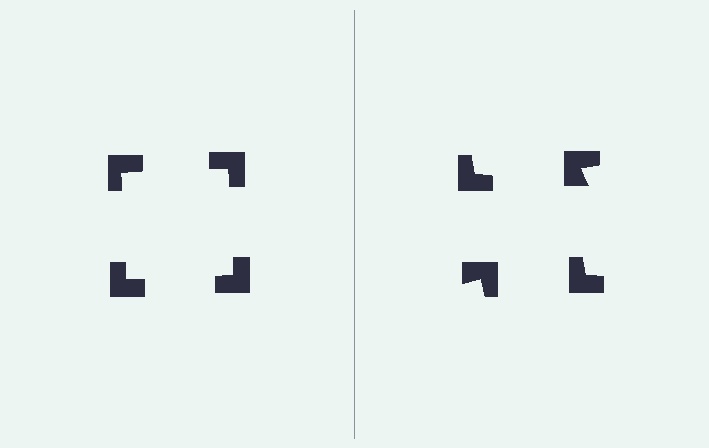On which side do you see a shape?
An illusory square appears on the left side. On the right side the wedge cuts are rotated, so no coherent shape forms.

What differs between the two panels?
The notched squares are positioned identically on both sides; only the wedge orientations differ. On the left they align to a square; on the right they are misaligned.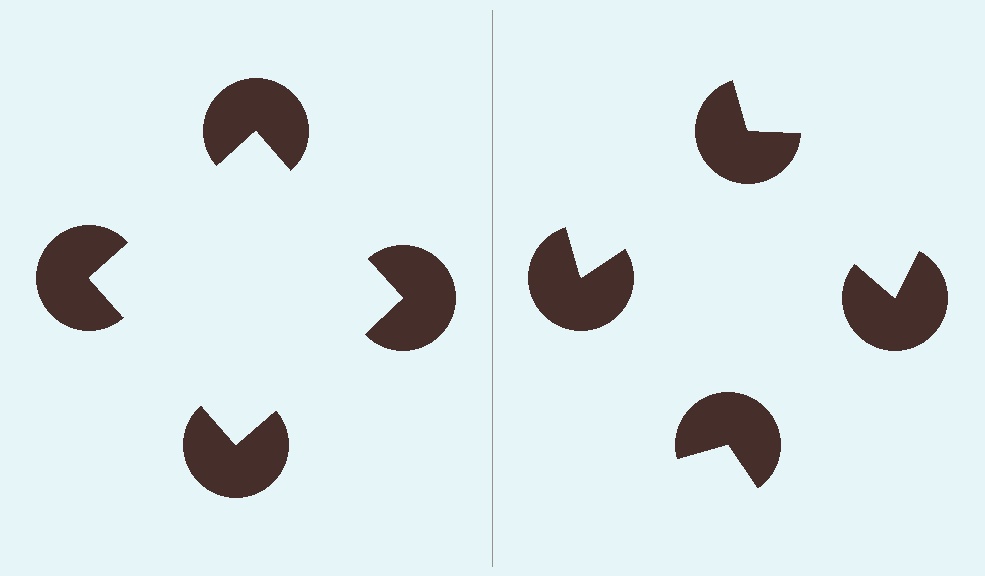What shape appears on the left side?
An illusory square.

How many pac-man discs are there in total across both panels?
8 — 4 on each side.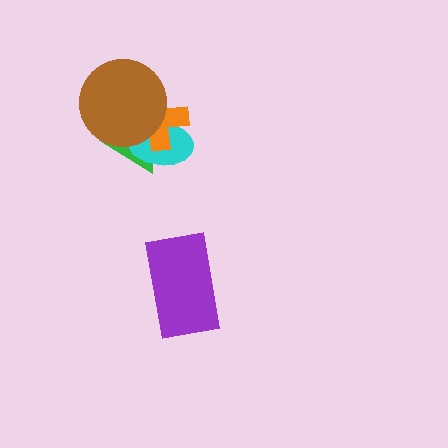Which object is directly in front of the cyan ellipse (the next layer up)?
The orange cross is directly in front of the cyan ellipse.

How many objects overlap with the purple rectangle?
0 objects overlap with the purple rectangle.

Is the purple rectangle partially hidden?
No, no other shape covers it.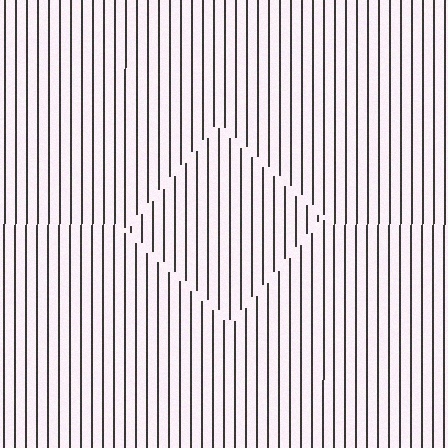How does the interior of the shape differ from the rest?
The interior of the shape contains the same grating, shifted by half a period — the contour is defined by the phase discontinuity where line-ends from the inner and outer gratings abut.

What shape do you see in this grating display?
An illusory square. The interior of the shape contains the same grating, shifted by half a period — the contour is defined by the phase discontinuity where line-ends from the inner and outer gratings abut.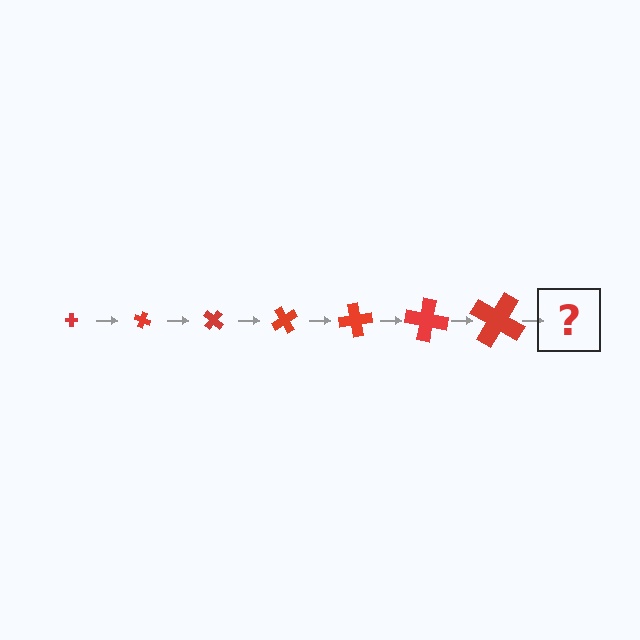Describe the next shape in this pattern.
It should be a cross, larger than the previous one and rotated 140 degrees from the start.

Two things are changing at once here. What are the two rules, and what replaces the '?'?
The two rules are that the cross grows larger each step and it rotates 20 degrees each step. The '?' should be a cross, larger than the previous one and rotated 140 degrees from the start.